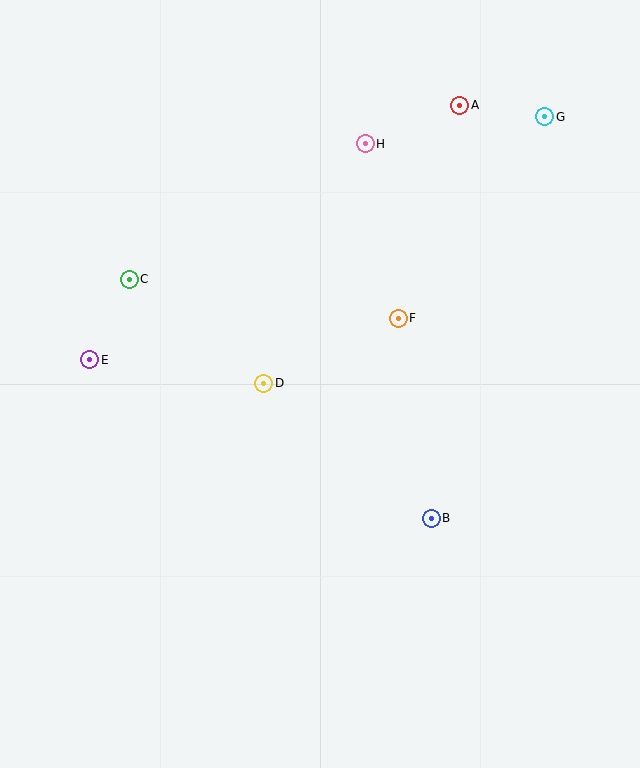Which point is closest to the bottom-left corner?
Point E is closest to the bottom-left corner.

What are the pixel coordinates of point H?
Point H is at (365, 144).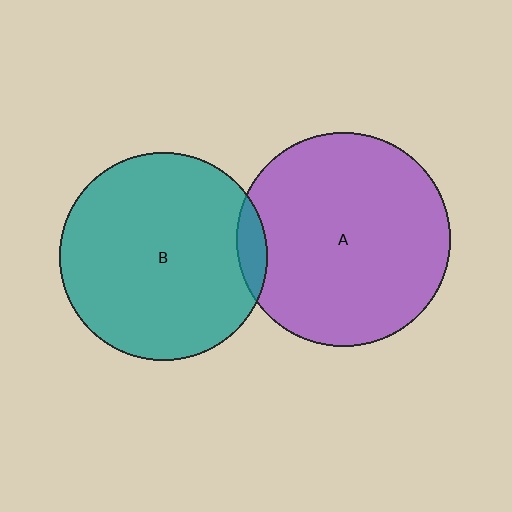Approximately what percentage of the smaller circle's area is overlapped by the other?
Approximately 5%.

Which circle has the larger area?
Circle A (purple).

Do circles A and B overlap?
Yes.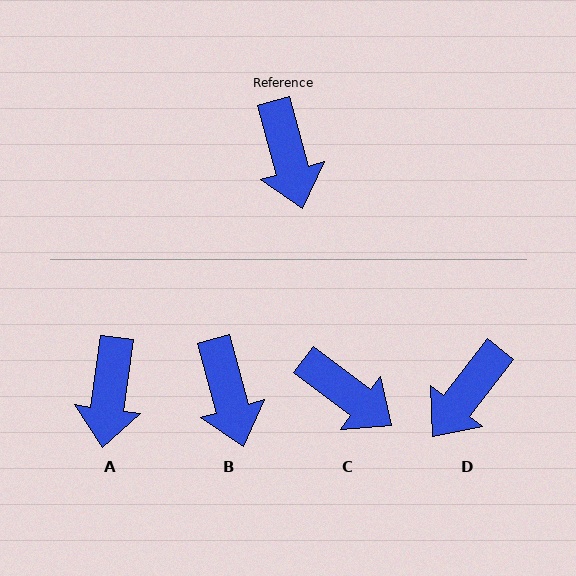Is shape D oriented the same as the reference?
No, it is off by about 53 degrees.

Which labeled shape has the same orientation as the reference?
B.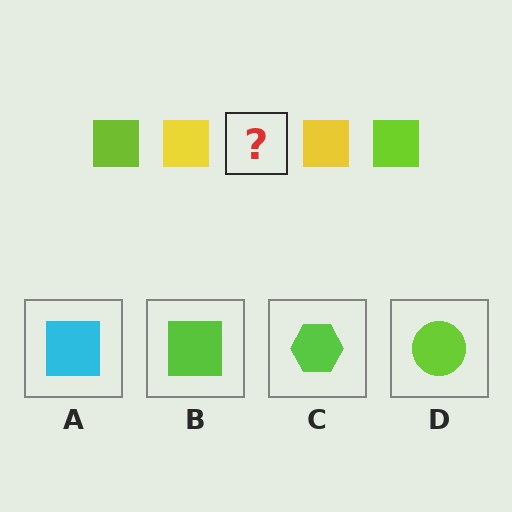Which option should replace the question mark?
Option B.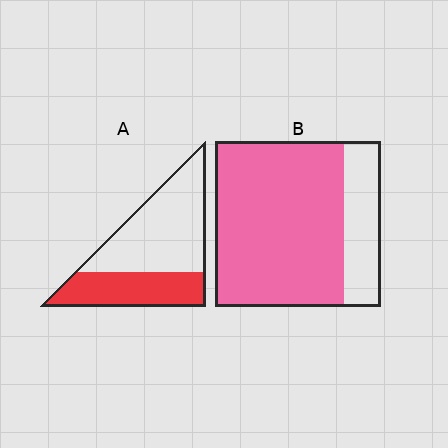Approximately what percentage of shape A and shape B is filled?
A is approximately 40% and B is approximately 80%.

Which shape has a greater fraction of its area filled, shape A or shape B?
Shape B.